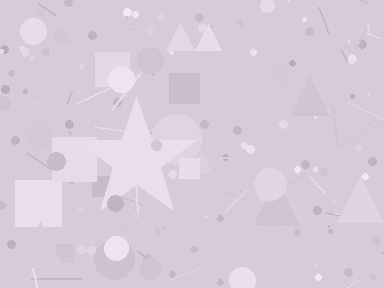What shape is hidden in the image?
A star is hidden in the image.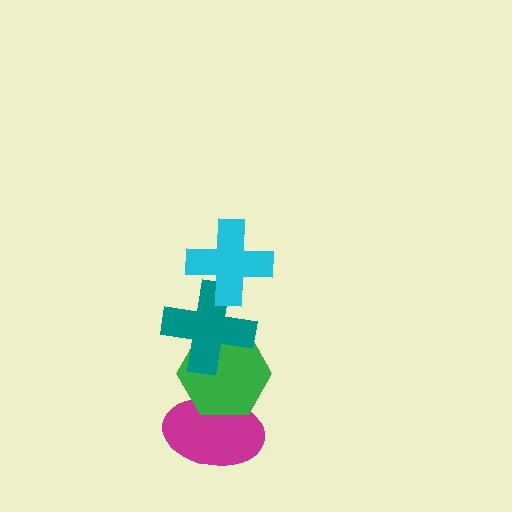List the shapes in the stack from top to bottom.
From top to bottom: the cyan cross, the teal cross, the green hexagon, the magenta ellipse.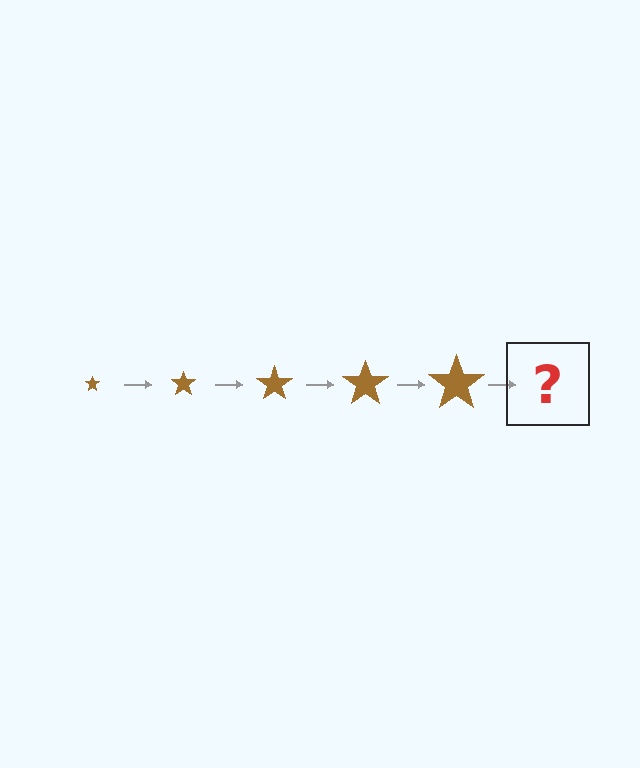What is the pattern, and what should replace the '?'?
The pattern is that the star gets progressively larger each step. The '?' should be a brown star, larger than the previous one.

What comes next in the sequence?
The next element should be a brown star, larger than the previous one.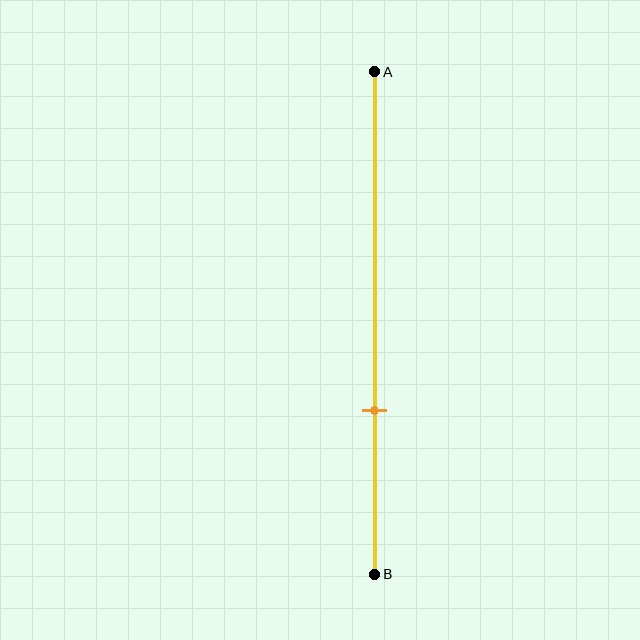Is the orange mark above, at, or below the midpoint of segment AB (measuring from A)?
The orange mark is below the midpoint of segment AB.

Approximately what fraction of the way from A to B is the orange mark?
The orange mark is approximately 65% of the way from A to B.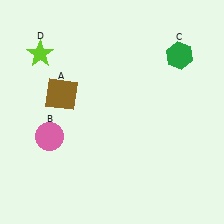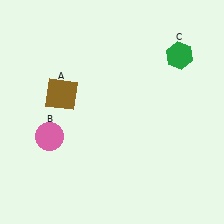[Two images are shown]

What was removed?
The lime star (D) was removed in Image 2.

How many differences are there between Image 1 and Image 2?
There is 1 difference between the two images.